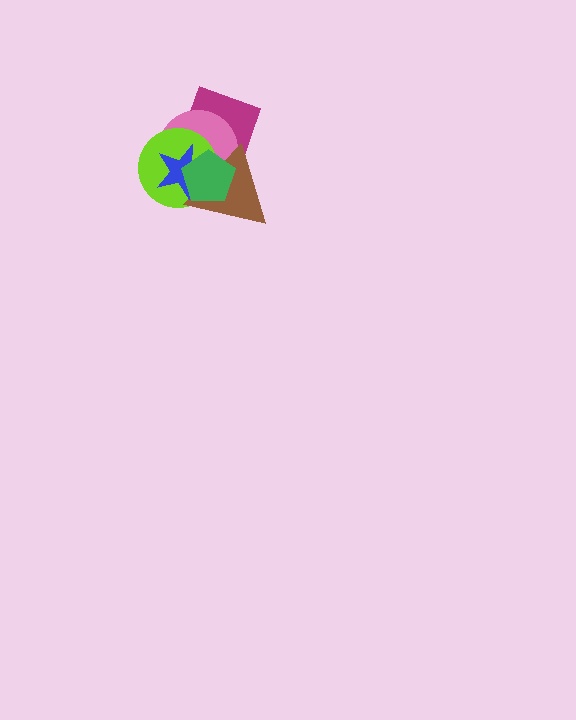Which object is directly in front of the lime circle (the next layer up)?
The brown triangle is directly in front of the lime circle.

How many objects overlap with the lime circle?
5 objects overlap with the lime circle.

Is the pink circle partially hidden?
Yes, it is partially covered by another shape.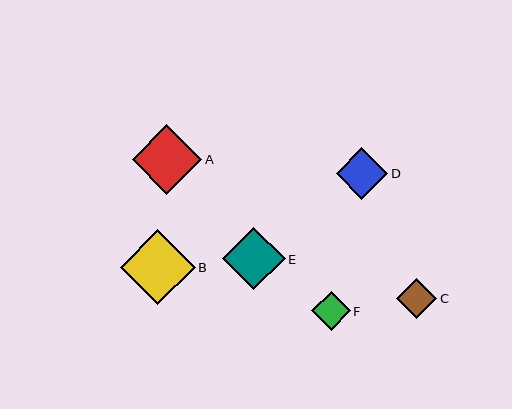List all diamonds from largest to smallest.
From largest to smallest: B, A, E, D, C, F.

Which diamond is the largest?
Diamond B is the largest with a size of approximately 75 pixels.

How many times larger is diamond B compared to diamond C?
Diamond B is approximately 1.9 times the size of diamond C.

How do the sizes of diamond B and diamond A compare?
Diamond B and diamond A are approximately the same size.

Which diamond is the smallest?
Diamond F is the smallest with a size of approximately 39 pixels.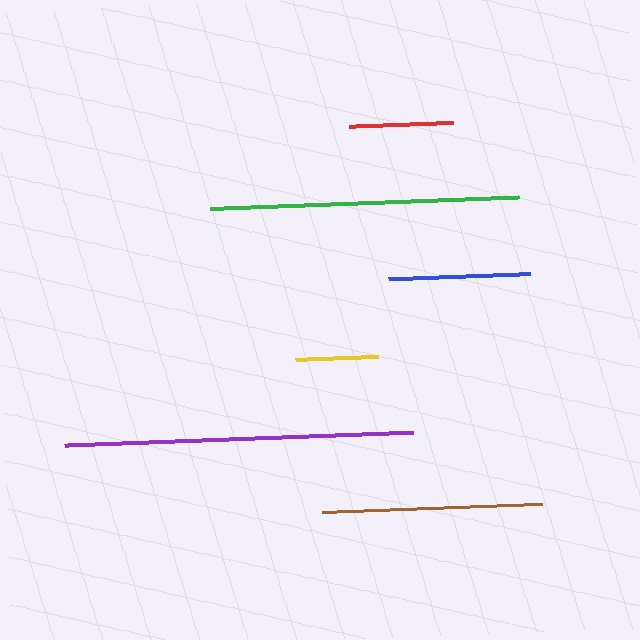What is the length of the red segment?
The red segment is approximately 104 pixels long.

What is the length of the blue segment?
The blue segment is approximately 142 pixels long.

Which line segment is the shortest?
The yellow line is the shortest at approximately 83 pixels.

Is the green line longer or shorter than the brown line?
The green line is longer than the brown line.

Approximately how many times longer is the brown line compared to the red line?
The brown line is approximately 2.1 times the length of the red line.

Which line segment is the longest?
The purple line is the longest at approximately 349 pixels.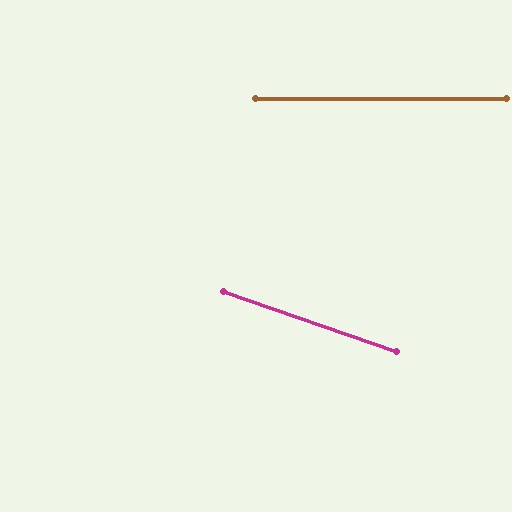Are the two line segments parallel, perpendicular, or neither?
Neither parallel nor perpendicular — they differ by about 19°.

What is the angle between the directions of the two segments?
Approximately 19 degrees.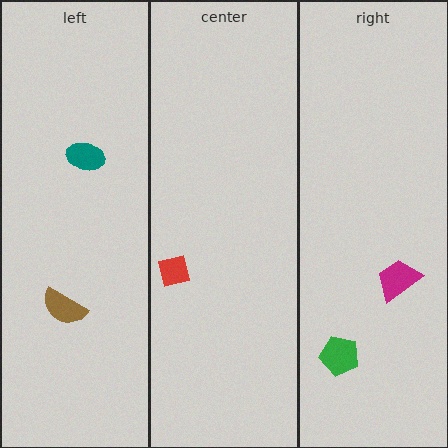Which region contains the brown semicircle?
The left region.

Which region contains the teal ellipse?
The left region.